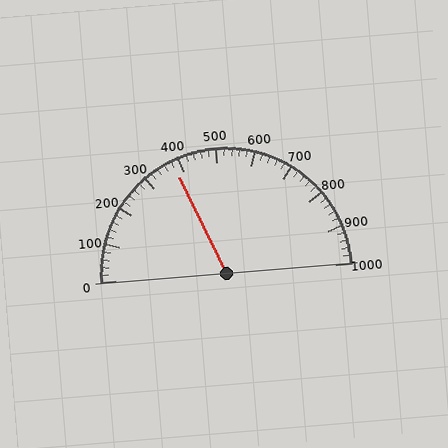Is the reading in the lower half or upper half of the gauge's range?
The reading is in the lower half of the range (0 to 1000).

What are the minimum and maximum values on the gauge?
The gauge ranges from 0 to 1000.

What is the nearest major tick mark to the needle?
The nearest major tick mark is 400.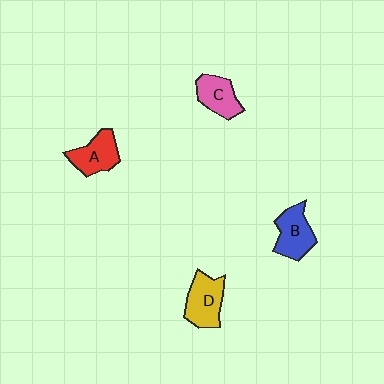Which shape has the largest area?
Shape D (yellow).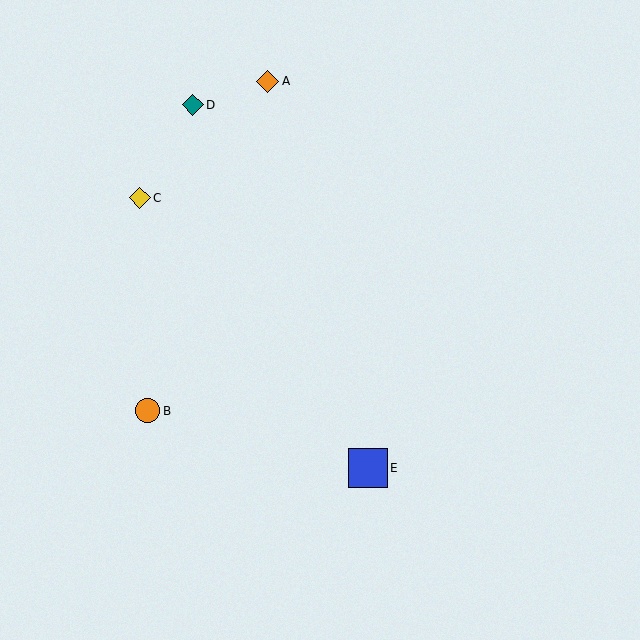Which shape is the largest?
The blue square (labeled E) is the largest.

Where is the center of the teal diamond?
The center of the teal diamond is at (193, 105).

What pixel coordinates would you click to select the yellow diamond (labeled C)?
Click at (140, 198) to select the yellow diamond C.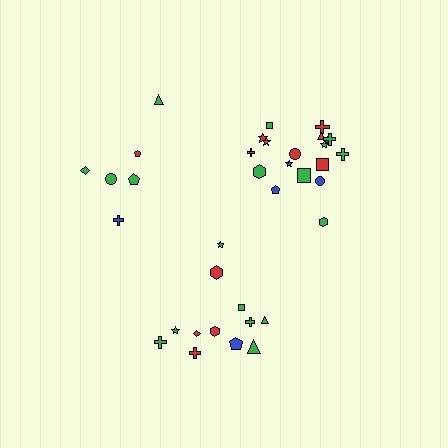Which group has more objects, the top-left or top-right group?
The top-right group.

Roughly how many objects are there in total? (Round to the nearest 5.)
Roughly 35 objects in total.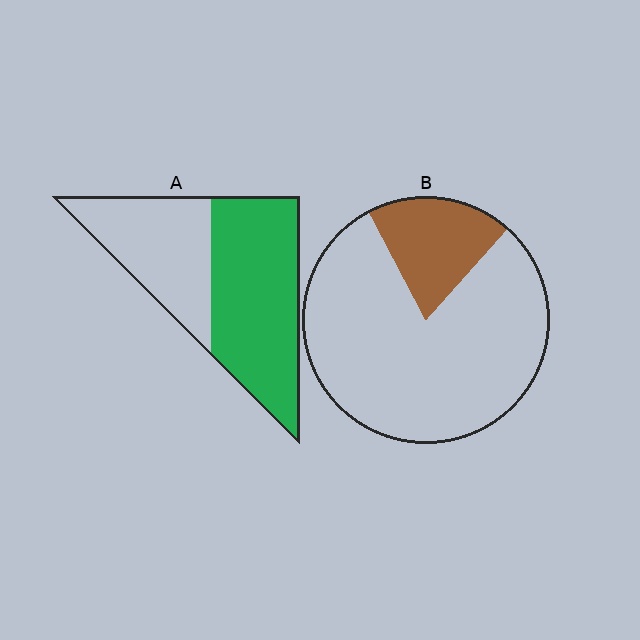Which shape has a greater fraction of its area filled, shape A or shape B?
Shape A.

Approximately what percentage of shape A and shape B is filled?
A is approximately 60% and B is approximately 20%.